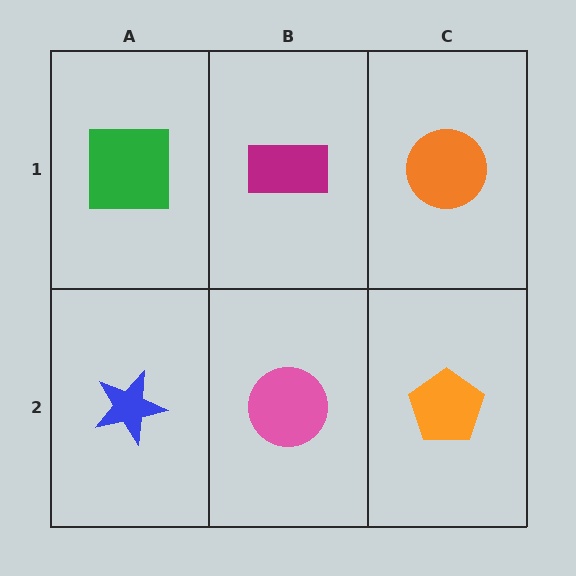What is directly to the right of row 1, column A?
A magenta rectangle.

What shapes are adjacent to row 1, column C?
An orange pentagon (row 2, column C), a magenta rectangle (row 1, column B).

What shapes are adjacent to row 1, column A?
A blue star (row 2, column A), a magenta rectangle (row 1, column B).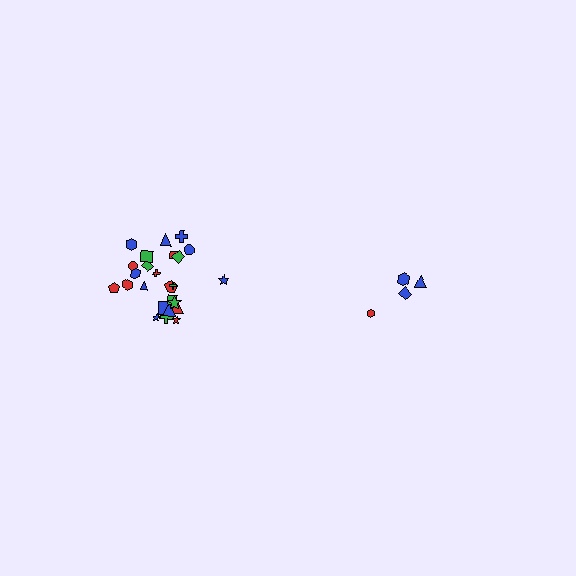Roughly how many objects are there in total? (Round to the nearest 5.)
Roughly 30 objects in total.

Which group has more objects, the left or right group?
The left group.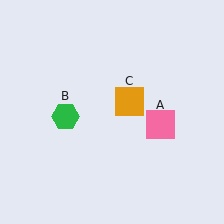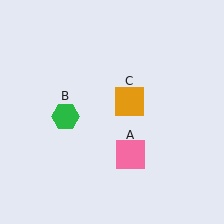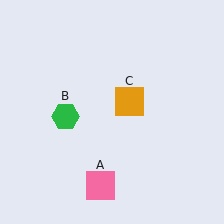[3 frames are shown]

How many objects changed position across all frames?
1 object changed position: pink square (object A).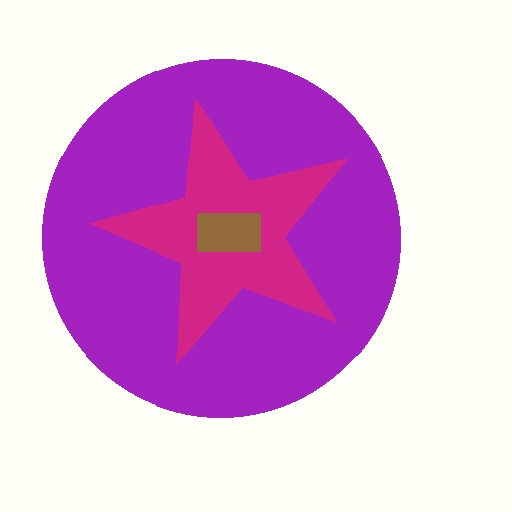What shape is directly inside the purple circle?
The magenta star.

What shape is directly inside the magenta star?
The brown rectangle.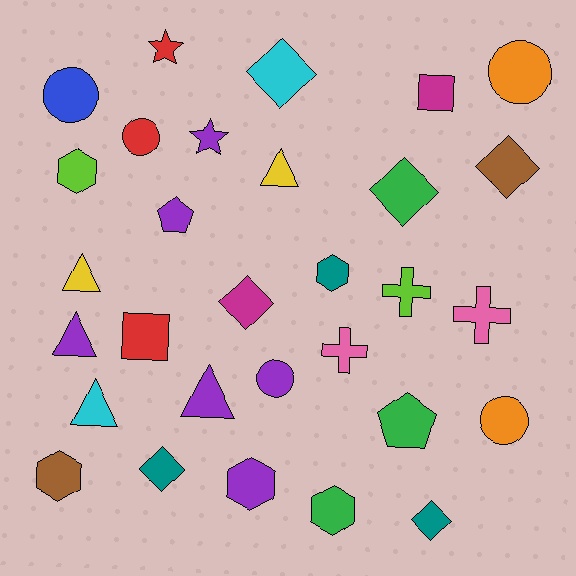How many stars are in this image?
There are 2 stars.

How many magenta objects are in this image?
There are 2 magenta objects.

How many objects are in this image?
There are 30 objects.